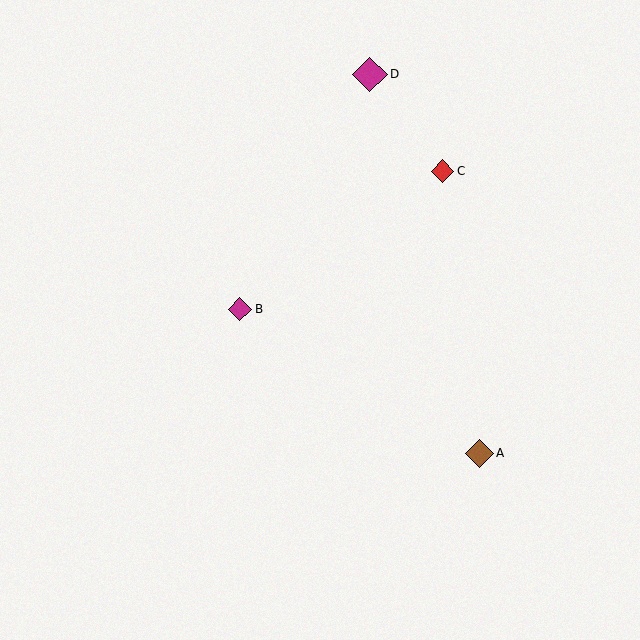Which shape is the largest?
The magenta diamond (labeled D) is the largest.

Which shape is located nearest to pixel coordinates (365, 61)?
The magenta diamond (labeled D) at (370, 74) is nearest to that location.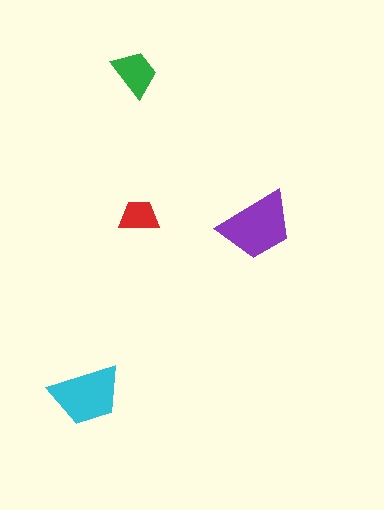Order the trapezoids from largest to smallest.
the purple one, the cyan one, the green one, the red one.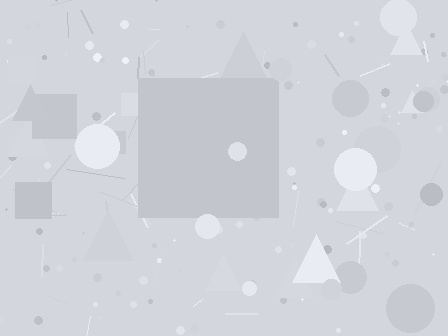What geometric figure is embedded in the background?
A square is embedded in the background.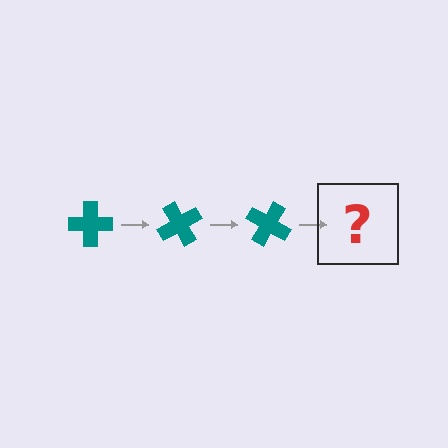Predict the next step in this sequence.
The next step is a teal cross rotated 180 degrees.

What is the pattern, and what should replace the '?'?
The pattern is that the cross rotates 60 degrees each step. The '?' should be a teal cross rotated 180 degrees.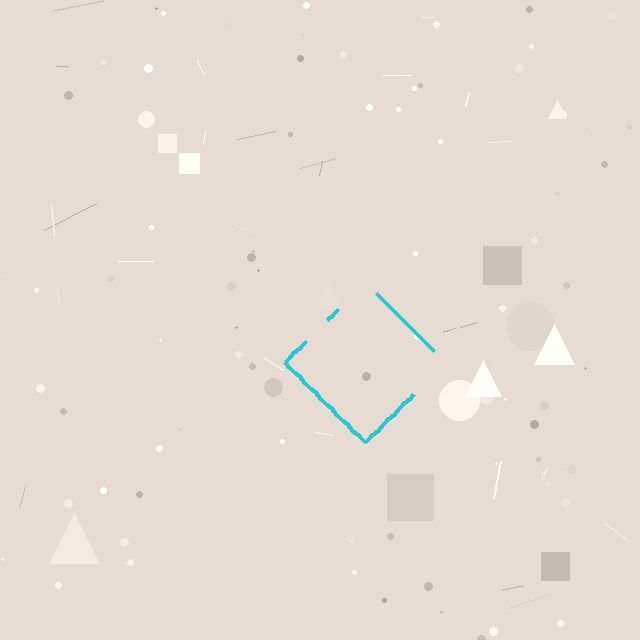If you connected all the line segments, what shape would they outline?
They would outline a diamond.